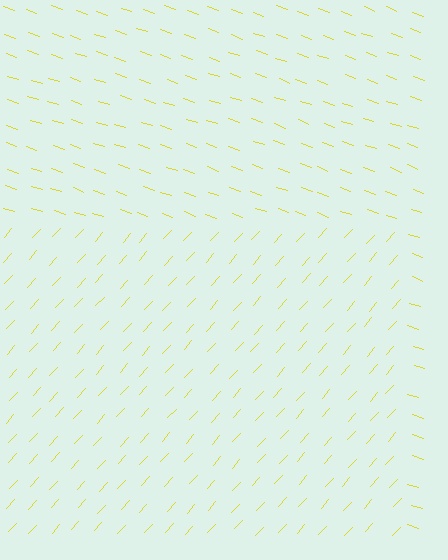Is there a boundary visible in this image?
Yes, there is a texture boundary formed by a change in line orientation.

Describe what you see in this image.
The image is filled with small yellow line segments. A rectangle region in the image has lines oriented differently from the surrounding lines, creating a visible texture boundary.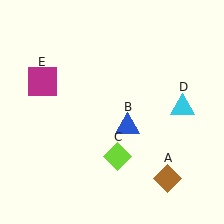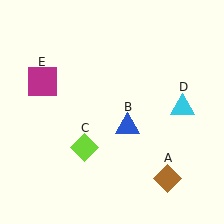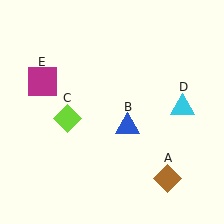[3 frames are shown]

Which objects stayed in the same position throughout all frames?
Brown diamond (object A) and blue triangle (object B) and cyan triangle (object D) and magenta square (object E) remained stationary.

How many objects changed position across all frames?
1 object changed position: lime diamond (object C).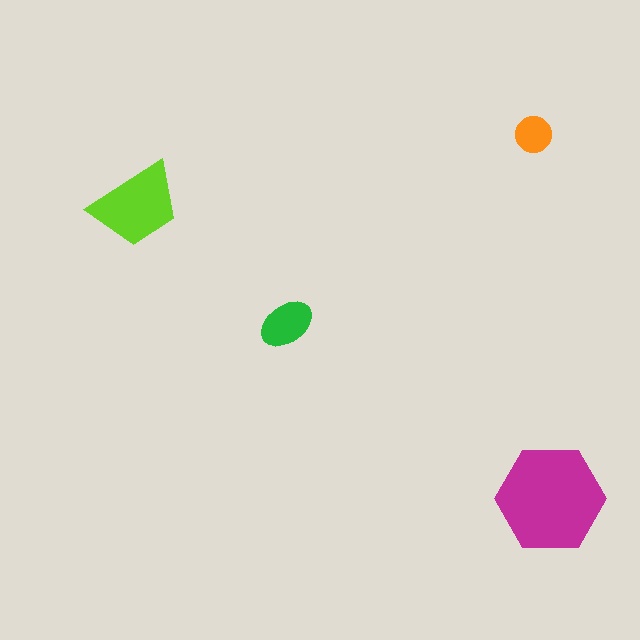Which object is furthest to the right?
The magenta hexagon is rightmost.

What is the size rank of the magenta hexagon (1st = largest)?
1st.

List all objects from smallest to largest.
The orange circle, the green ellipse, the lime trapezoid, the magenta hexagon.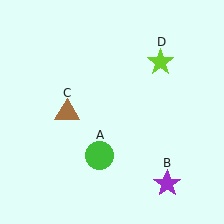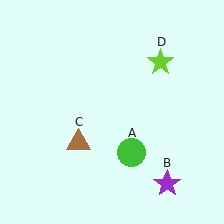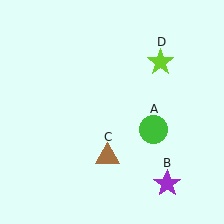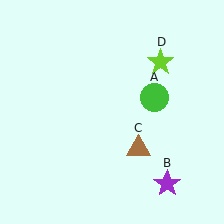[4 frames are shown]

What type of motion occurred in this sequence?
The green circle (object A), brown triangle (object C) rotated counterclockwise around the center of the scene.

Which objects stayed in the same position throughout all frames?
Purple star (object B) and lime star (object D) remained stationary.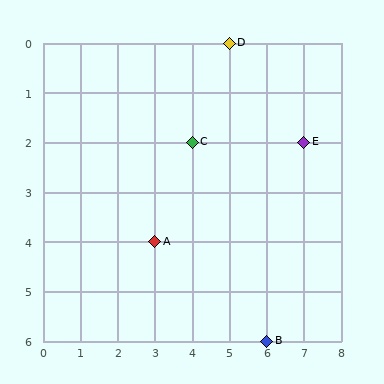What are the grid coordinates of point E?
Point E is at grid coordinates (7, 2).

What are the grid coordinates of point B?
Point B is at grid coordinates (6, 6).